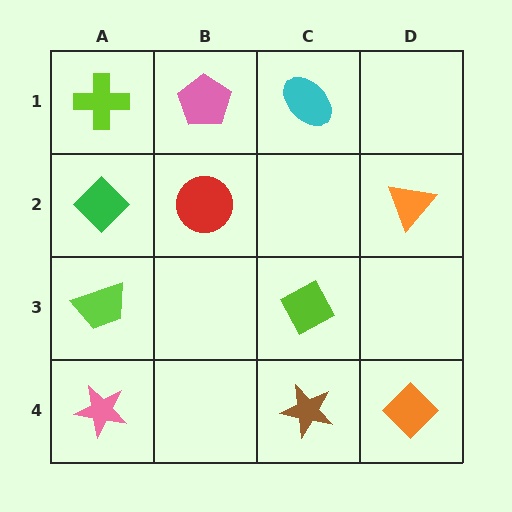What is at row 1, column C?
A cyan ellipse.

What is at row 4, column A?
A pink star.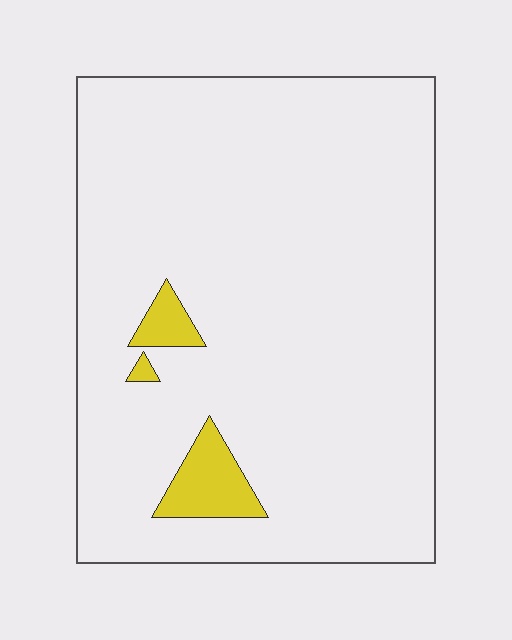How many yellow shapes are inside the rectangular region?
3.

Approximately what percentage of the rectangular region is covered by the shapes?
Approximately 5%.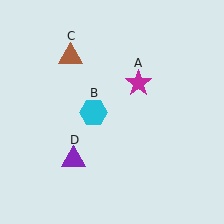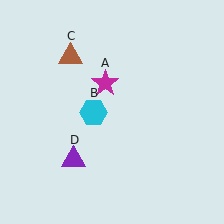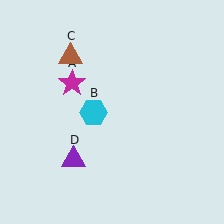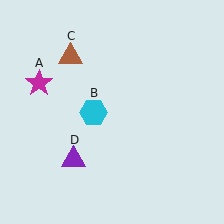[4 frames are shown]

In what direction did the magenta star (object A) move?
The magenta star (object A) moved left.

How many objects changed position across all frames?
1 object changed position: magenta star (object A).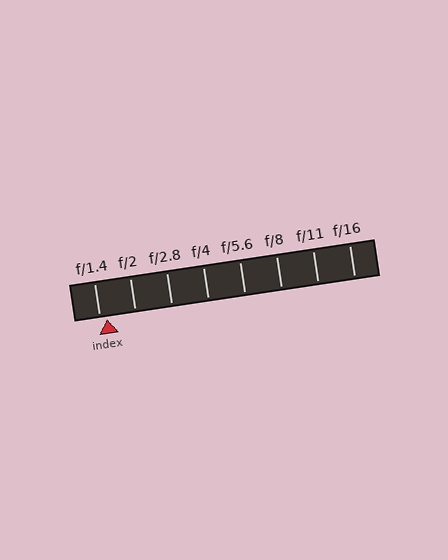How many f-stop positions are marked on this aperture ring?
There are 8 f-stop positions marked.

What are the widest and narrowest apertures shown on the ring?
The widest aperture shown is f/1.4 and the narrowest is f/16.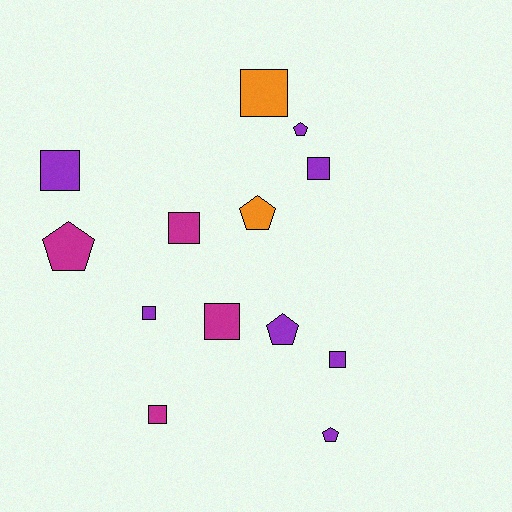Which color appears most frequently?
Purple, with 7 objects.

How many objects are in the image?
There are 13 objects.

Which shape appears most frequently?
Square, with 8 objects.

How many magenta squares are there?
There are 3 magenta squares.